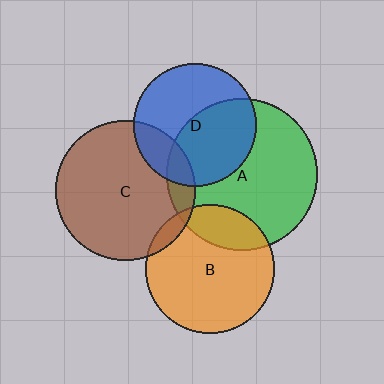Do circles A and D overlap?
Yes.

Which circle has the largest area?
Circle A (green).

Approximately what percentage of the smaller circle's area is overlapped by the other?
Approximately 50%.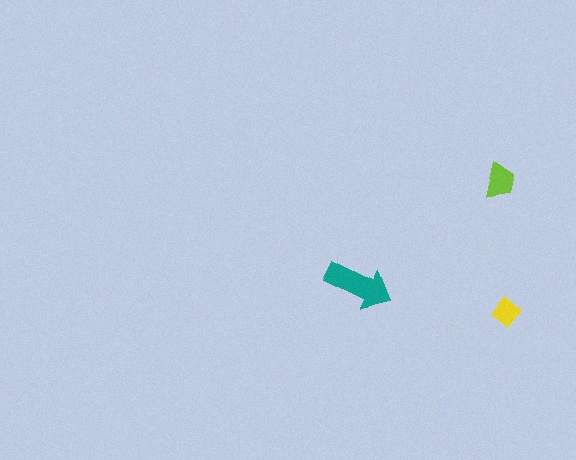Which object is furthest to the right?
The yellow diamond is rightmost.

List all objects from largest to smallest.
The teal arrow, the lime trapezoid, the yellow diamond.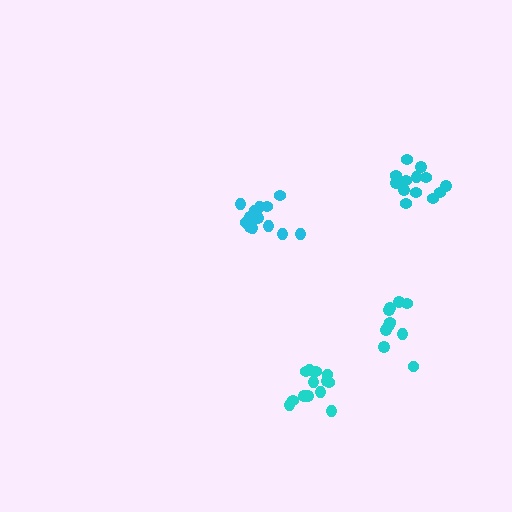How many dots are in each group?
Group 1: 13 dots, Group 2: 14 dots, Group 3: 13 dots, Group 4: 10 dots (50 total).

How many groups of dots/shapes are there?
There are 4 groups.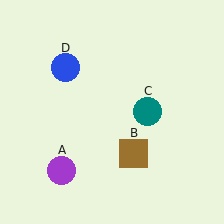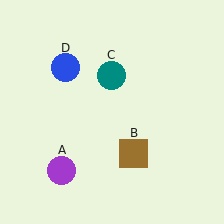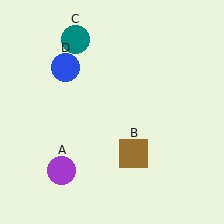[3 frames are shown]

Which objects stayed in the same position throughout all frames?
Purple circle (object A) and brown square (object B) and blue circle (object D) remained stationary.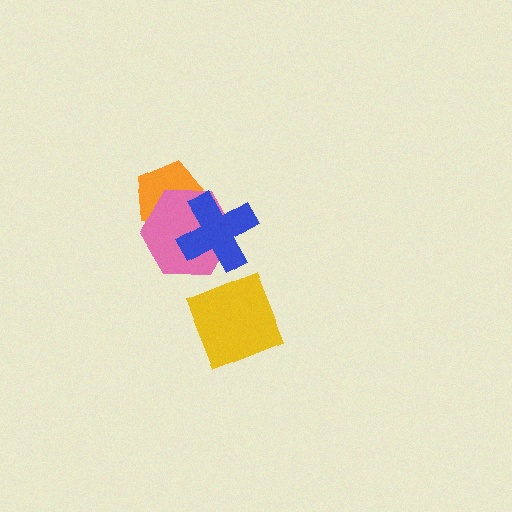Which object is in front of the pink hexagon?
The blue cross is in front of the pink hexagon.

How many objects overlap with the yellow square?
0 objects overlap with the yellow square.